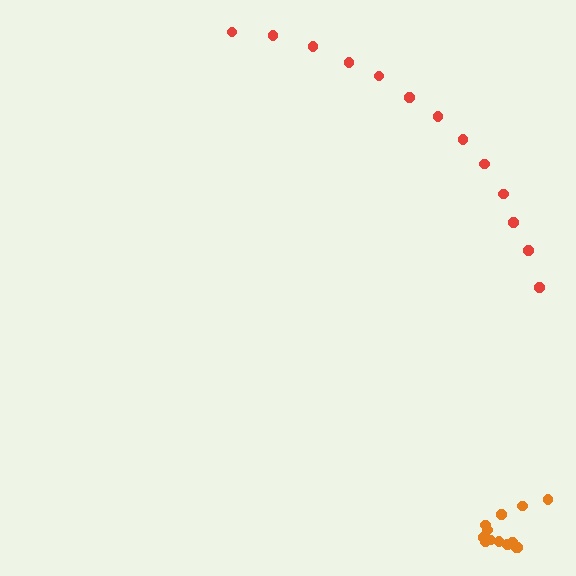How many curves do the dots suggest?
There are 2 distinct paths.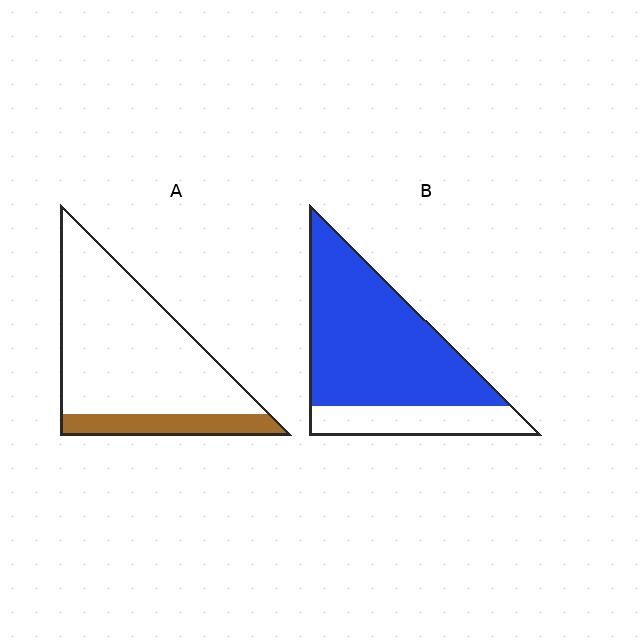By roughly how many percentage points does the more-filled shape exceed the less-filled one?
By roughly 60 percentage points (B over A).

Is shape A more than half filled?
No.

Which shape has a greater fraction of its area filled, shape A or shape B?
Shape B.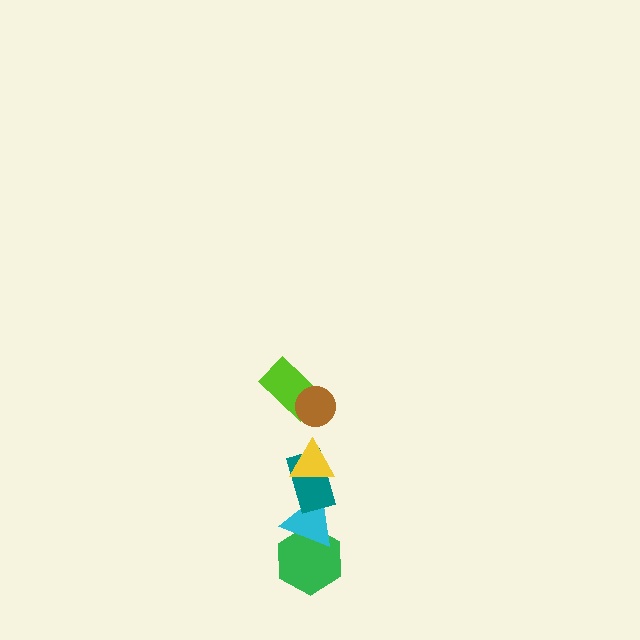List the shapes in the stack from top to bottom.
From top to bottom: the brown circle, the lime rectangle, the yellow triangle, the teal rectangle, the cyan triangle, the green hexagon.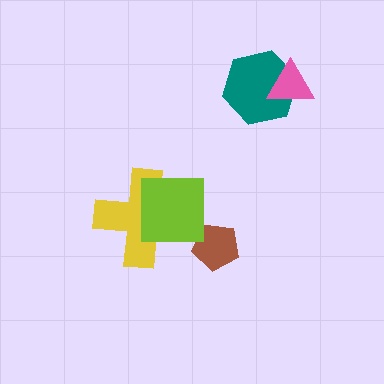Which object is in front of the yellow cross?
The lime square is in front of the yellow cross.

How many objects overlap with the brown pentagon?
0 objects overlap with the brown pentagon.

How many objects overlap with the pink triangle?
1 object overlaps with the pink triangle.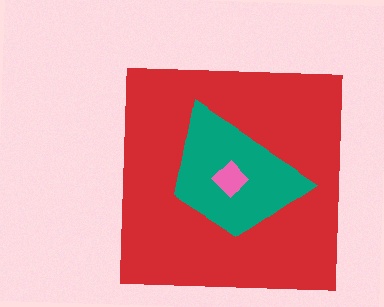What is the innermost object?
The pink diamond.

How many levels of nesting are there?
3.